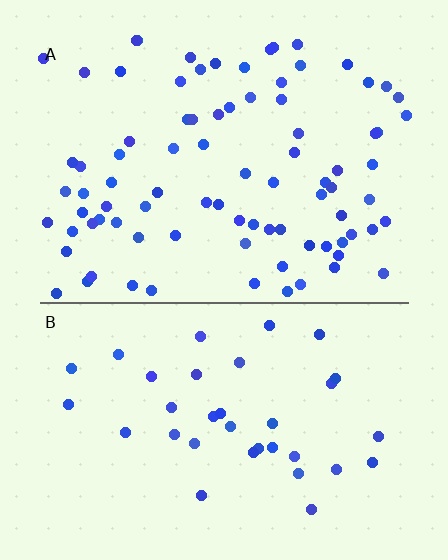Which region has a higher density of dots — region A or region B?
A (the top).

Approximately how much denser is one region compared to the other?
Approximately 2.4× — region A over region B.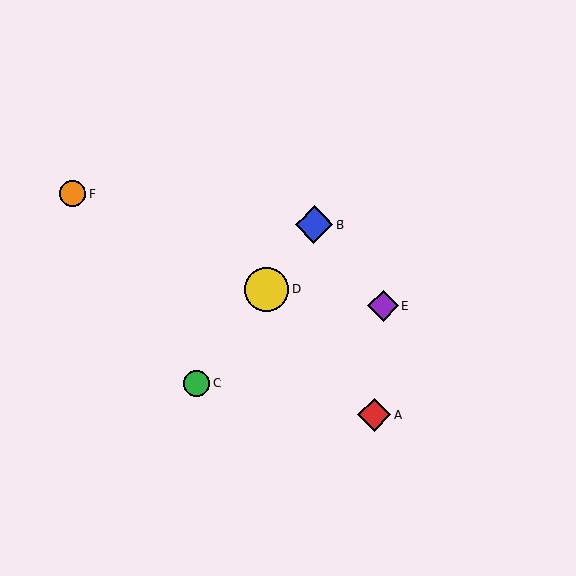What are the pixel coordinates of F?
Object F is at (72, 193).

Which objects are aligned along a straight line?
Objects B, C, D are aligned along a straight line.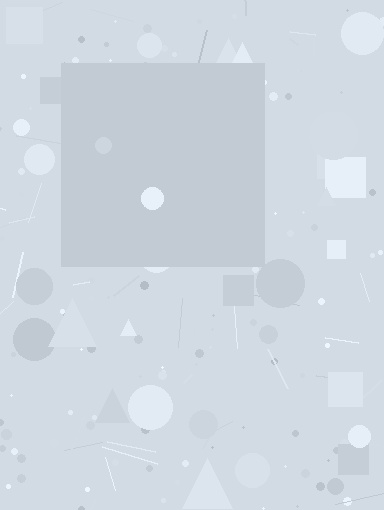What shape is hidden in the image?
A square is hidden in the image.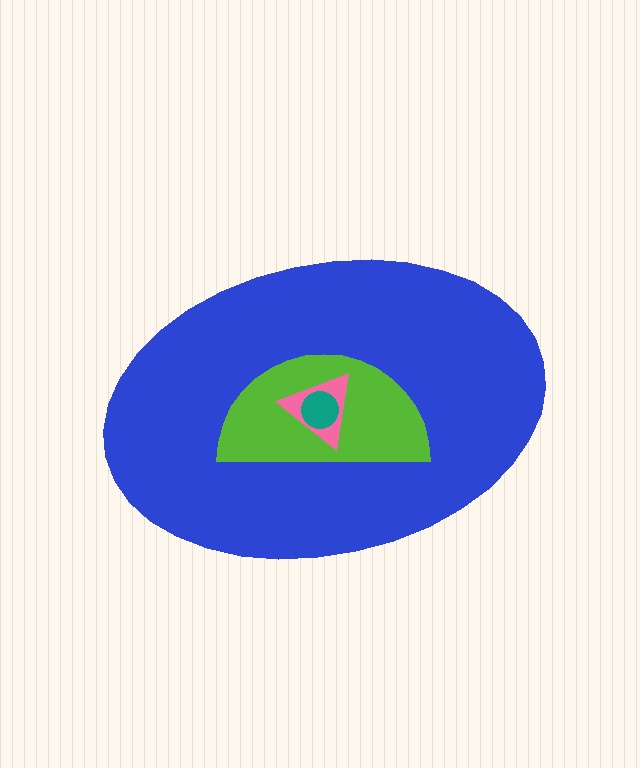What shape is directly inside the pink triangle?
The teal circle.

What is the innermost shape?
The teal circle.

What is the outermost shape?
The blue ellipse.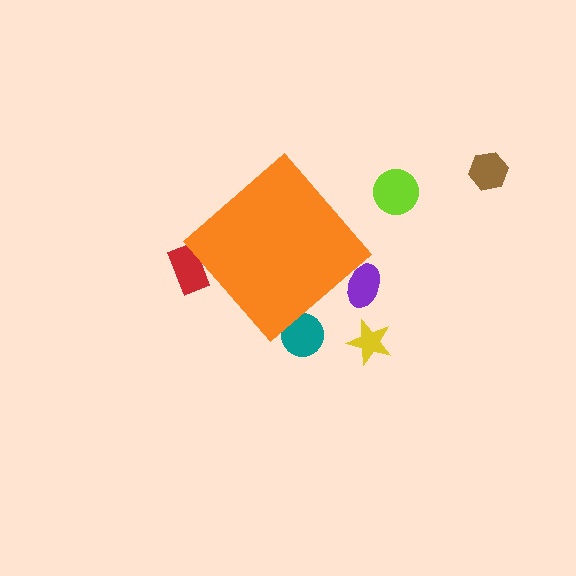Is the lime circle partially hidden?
No, the lime circle is fully visible.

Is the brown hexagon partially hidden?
No, the brown hexagon is fully visible.